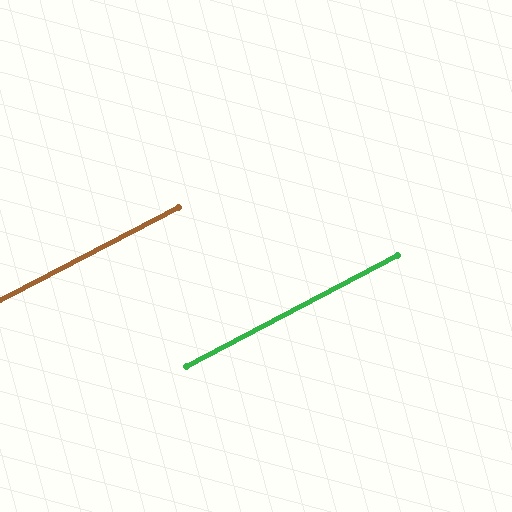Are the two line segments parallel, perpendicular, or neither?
Parallel — their directions differ by only 0.4°.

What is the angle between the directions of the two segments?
Approximately 0 degrees.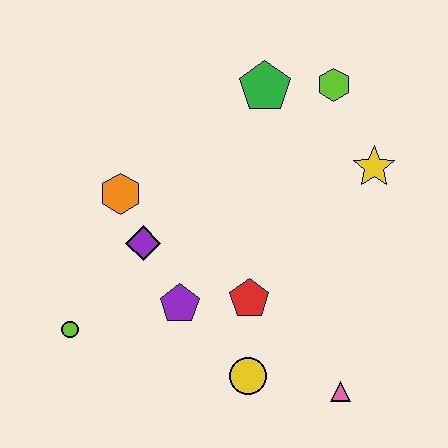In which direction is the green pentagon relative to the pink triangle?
The green pentagon is above the pink triangle.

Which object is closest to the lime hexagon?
The green pentagon is closest to the lime hexagon.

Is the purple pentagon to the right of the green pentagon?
No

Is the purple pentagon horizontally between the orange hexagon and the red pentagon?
Yes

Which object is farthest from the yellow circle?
The lime hexagon is farthest from the yellow circle.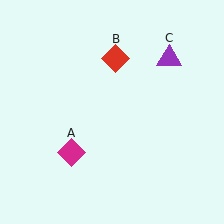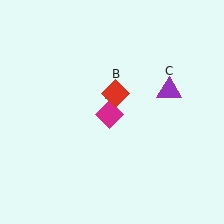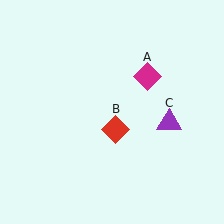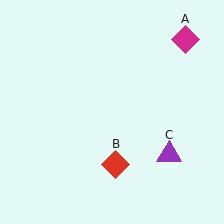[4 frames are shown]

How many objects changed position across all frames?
3 objects changed position: magenta diamond (object A), red diamond (object B), purple triangle (object C).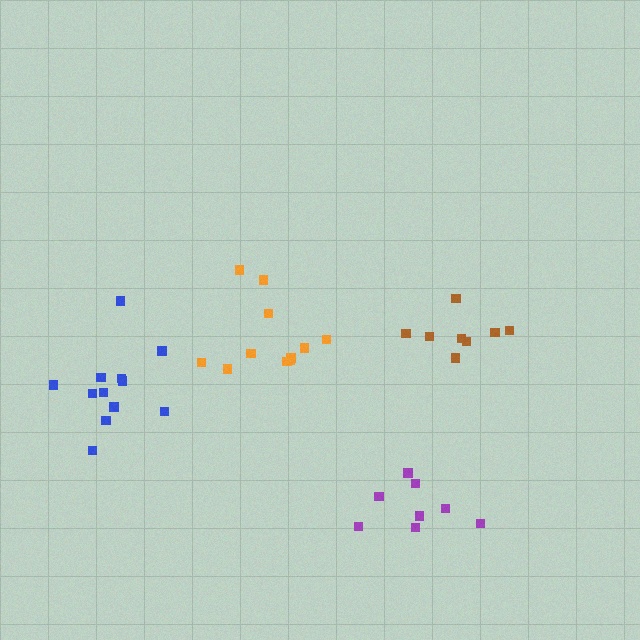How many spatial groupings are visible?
There are 4 spatial groupings.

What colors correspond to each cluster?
The clusters are colored: brown, orange, blue, purple.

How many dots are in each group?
Group 1: 8 dots, Group 2: 11 dots, Group 3: 12 dots, Group 4: 8 dots (39 total).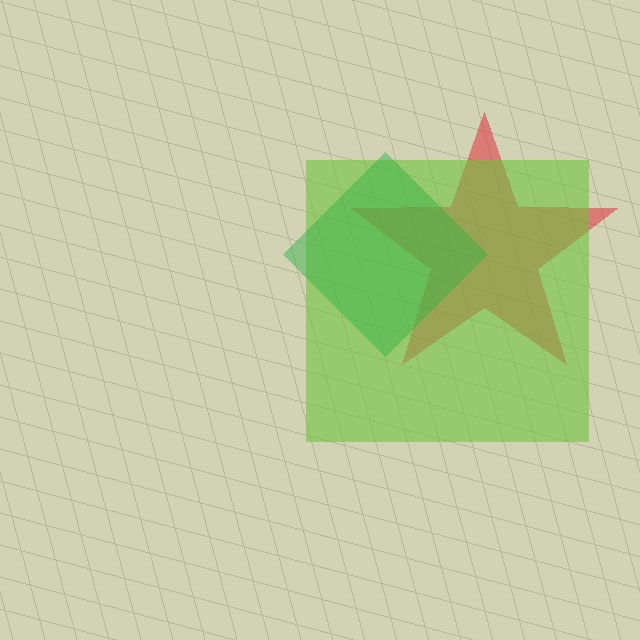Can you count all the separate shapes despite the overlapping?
Yes, there are 3 separate shapes.